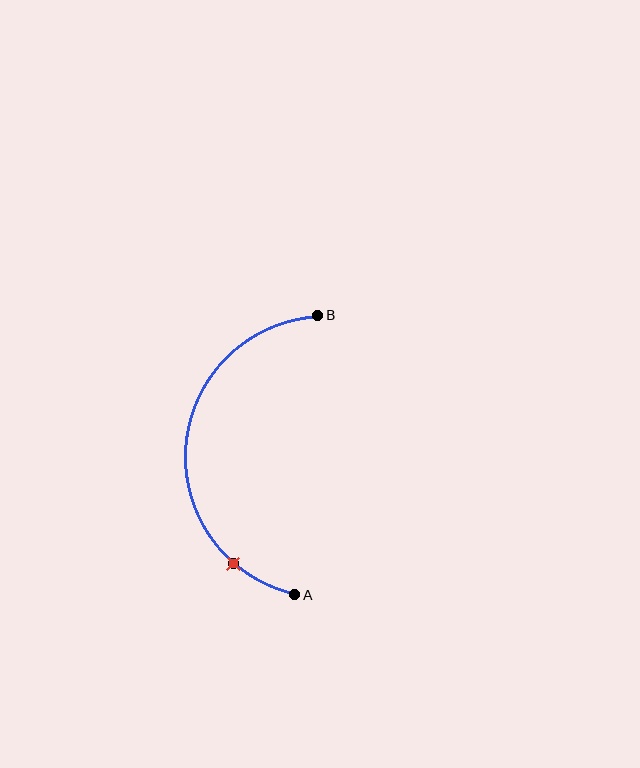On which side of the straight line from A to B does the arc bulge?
The arc bulges to the left of the straight line connecting A and B.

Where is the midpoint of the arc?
The arc midpoint is the point on the curve farthest from the straight line joining A and B. It sits to the left of that line.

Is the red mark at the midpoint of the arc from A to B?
No. The red mark lies on the arc but is closer to endpoint A. The arc midpoint would be at the point on the curve equidistant along the arc from both A and B.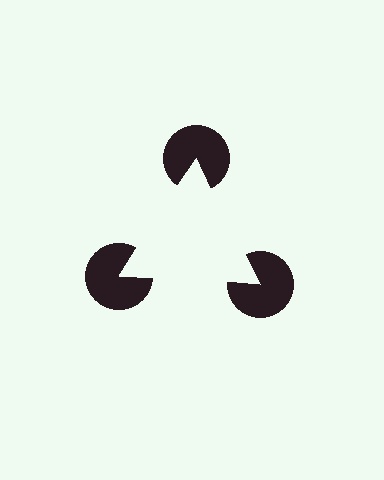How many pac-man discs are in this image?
There are 3 — one at each vertex of the illusory triangle.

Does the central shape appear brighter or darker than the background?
It typically appears slightly brighter than the background, even though no actual brightness change is drawn.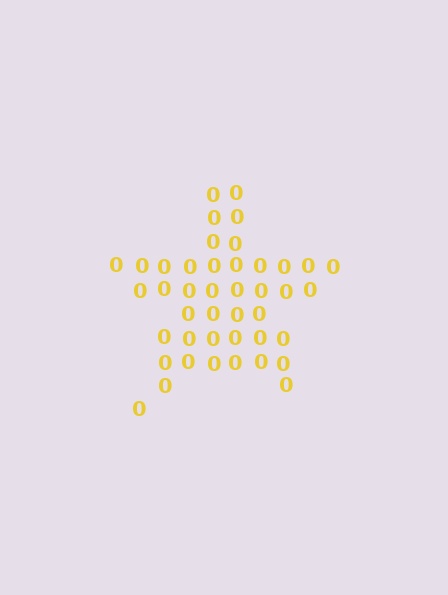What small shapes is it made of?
It is made of small digit 0's.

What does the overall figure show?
The overall figure shows a star.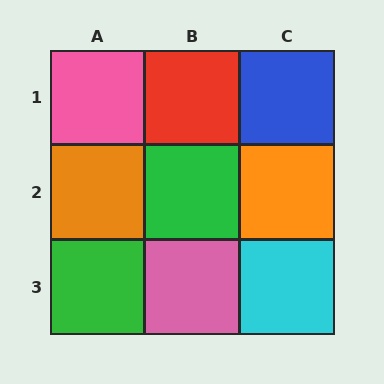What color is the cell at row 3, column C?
Cyan.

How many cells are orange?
2 cells are orange.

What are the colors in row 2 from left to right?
Orange, green, orange.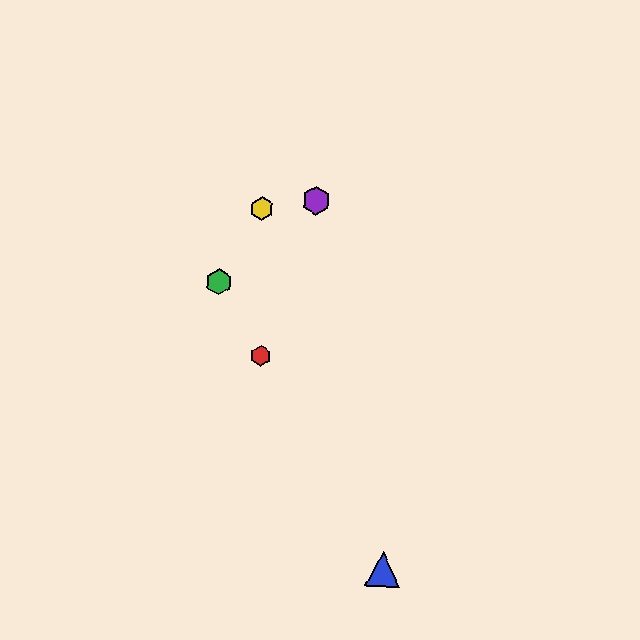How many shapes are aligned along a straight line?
3 shapes (the red hexagon, the blue triangle, the green hexagon) are aligned along a straight line.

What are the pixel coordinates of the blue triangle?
The blue triangle is at (383, 570).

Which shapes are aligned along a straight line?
The red hexagon, the blue triangle, the green hexagon are aligned along a straight line.